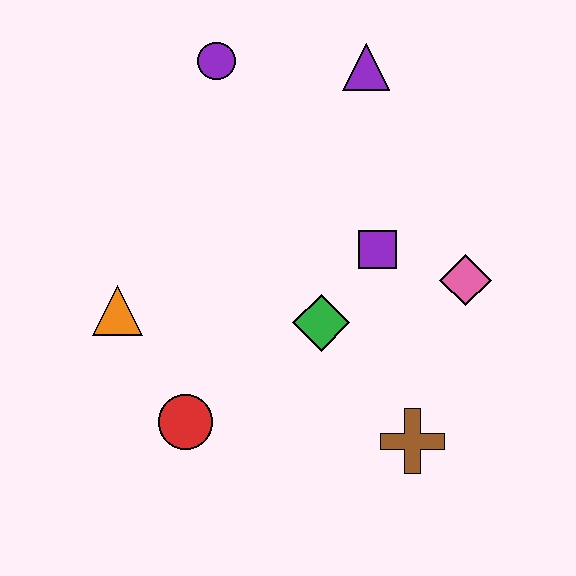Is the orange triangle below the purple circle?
Yes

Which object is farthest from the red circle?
The purple triangle is farthest from the red circle.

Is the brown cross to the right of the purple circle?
Yes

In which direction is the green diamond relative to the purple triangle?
The green diamond is below the purple triangle.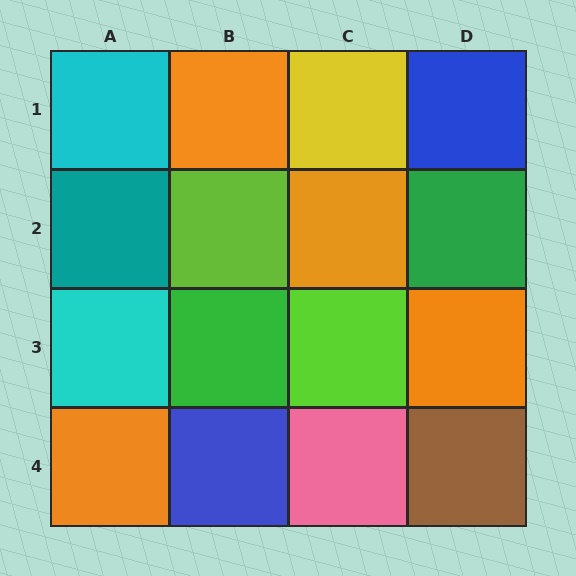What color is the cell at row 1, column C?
Yellow.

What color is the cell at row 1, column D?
Blue.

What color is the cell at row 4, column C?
Pink.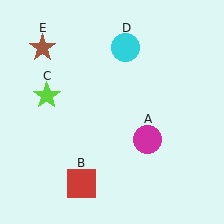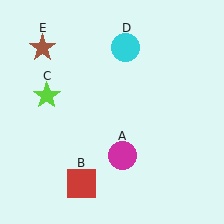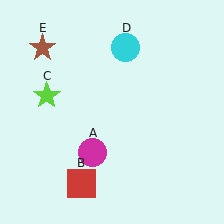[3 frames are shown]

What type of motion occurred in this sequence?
The magenta circle (object A) rotated clockwise around the center of the scene.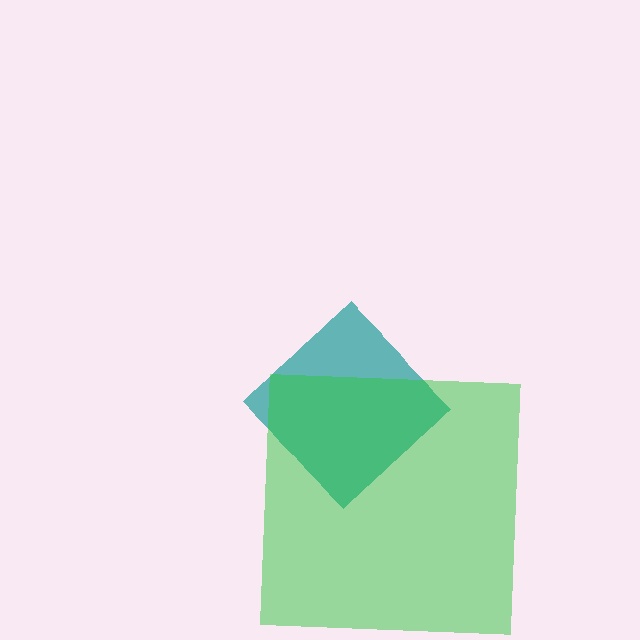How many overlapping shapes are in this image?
There are 2 overlapping shapes in the image.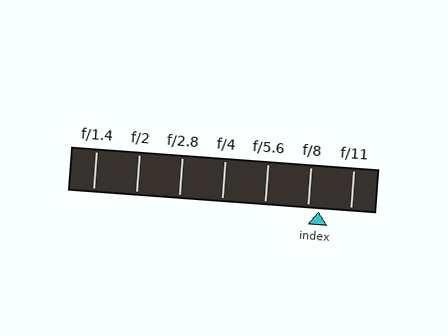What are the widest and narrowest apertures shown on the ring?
The widest aperture shown is f/1.4 and the narrowest is f/11.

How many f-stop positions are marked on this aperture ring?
There are 7 f-stop positions marked.